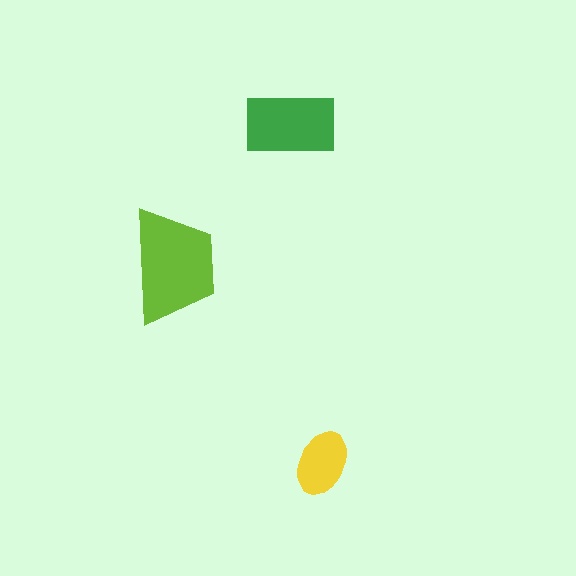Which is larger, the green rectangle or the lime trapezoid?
The lime trapezoid.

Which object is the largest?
The lime trapezoid.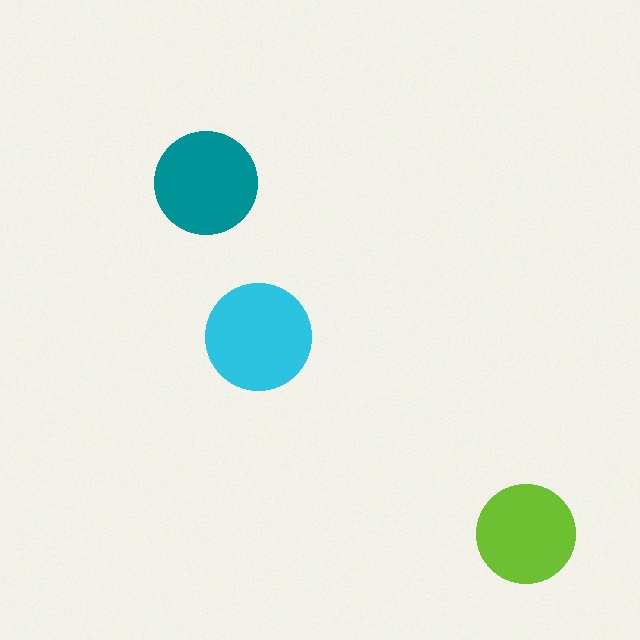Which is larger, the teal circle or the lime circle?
The teal one.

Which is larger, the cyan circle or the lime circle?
The cyan one.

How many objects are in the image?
There are 3 objects in the image.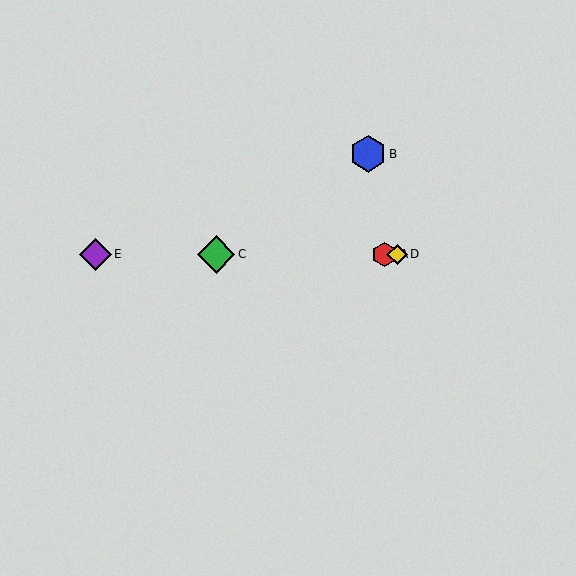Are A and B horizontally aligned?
No, A is at y≈255 and B is at y≈154.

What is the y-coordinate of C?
Object C is at y≈254.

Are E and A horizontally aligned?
Yes, both are at y≈254.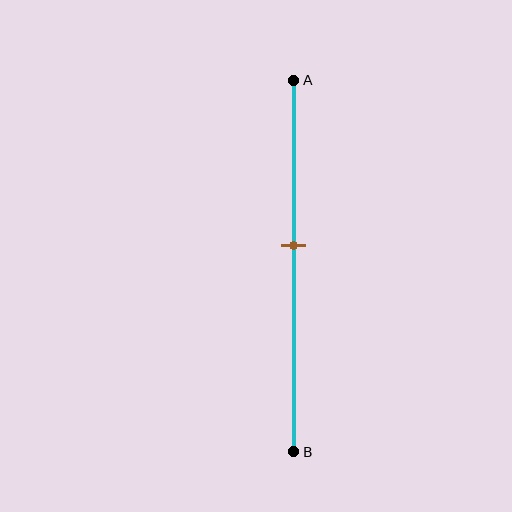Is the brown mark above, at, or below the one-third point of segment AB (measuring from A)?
The brown mark is below the one-third point of segment AB.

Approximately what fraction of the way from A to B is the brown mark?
The brown mark is approximately 45% of the way from A to B.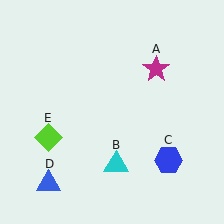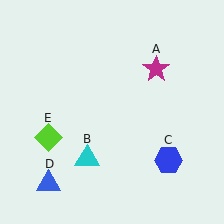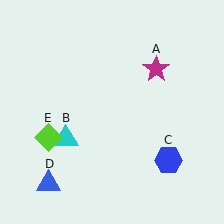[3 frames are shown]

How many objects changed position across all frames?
1 object changed position: cyan triangle (object B).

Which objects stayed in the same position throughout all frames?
Magenta star (object A) and blue hexagon (object C) and blue triangle (object D) and lime diamond (object E) remained stationary.